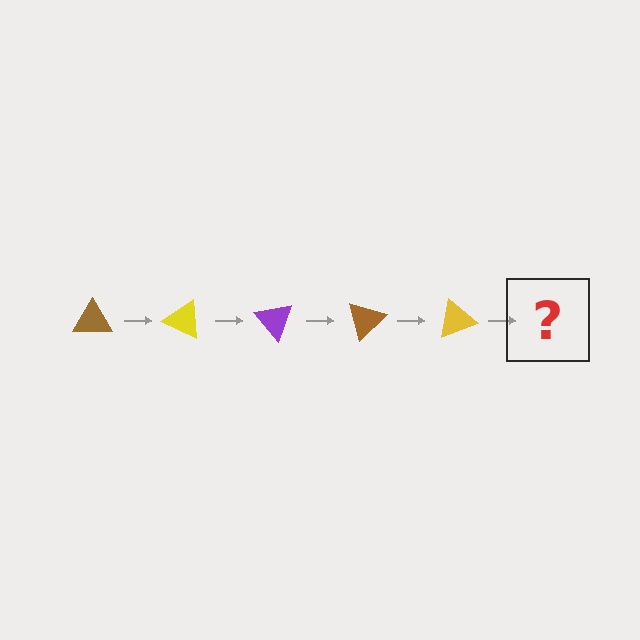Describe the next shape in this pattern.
It should be a purple triangle, rotated 125 degrees from the start.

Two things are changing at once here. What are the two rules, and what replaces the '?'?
The two rules are that it rotates 25 degrees each step and the color cycles through brown, yellow, and purple. The '?' should be a purple triangle, rotated 125 degrees from the start.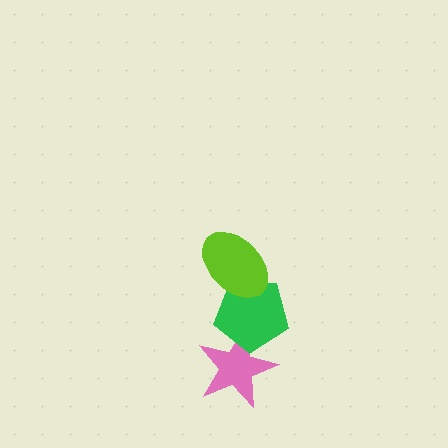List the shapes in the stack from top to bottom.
From top to bottom: the lime ellipse, the green pentagon, the pink star.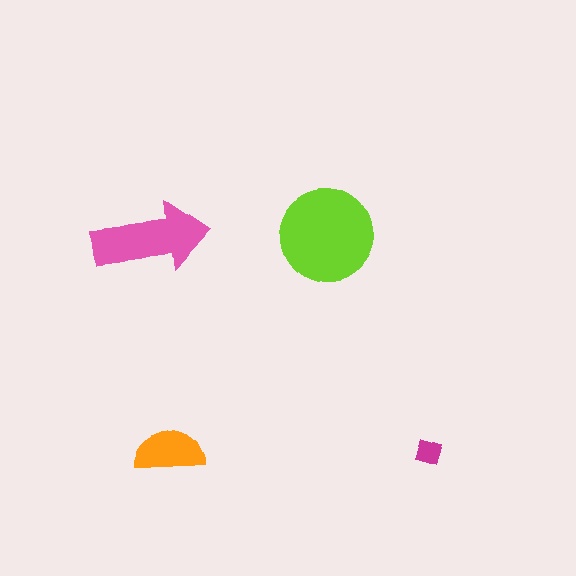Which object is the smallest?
The magenta diamond.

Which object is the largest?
The lime circle.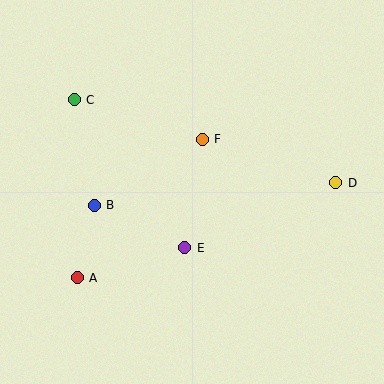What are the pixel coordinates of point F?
Point F is at (202, 139).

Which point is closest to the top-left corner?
Point C is closest to the top-left corner.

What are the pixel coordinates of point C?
Point C is at (74, 100).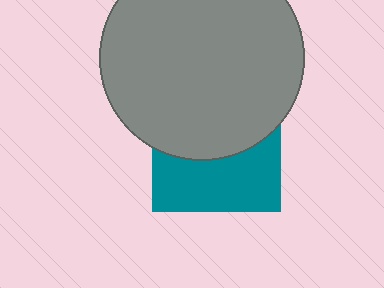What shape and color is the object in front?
The object in front is a gray circle.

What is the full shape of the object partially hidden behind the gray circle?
The partially hidden object is a teal square.